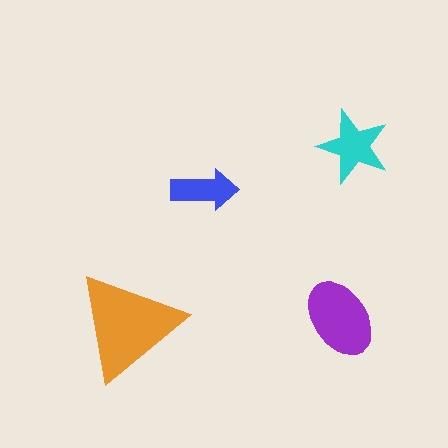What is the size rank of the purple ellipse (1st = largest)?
2nd.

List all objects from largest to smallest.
The orange triangle, the purple ellipse, the cyan star, the blue arrow.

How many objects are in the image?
There are 4 objects in the image.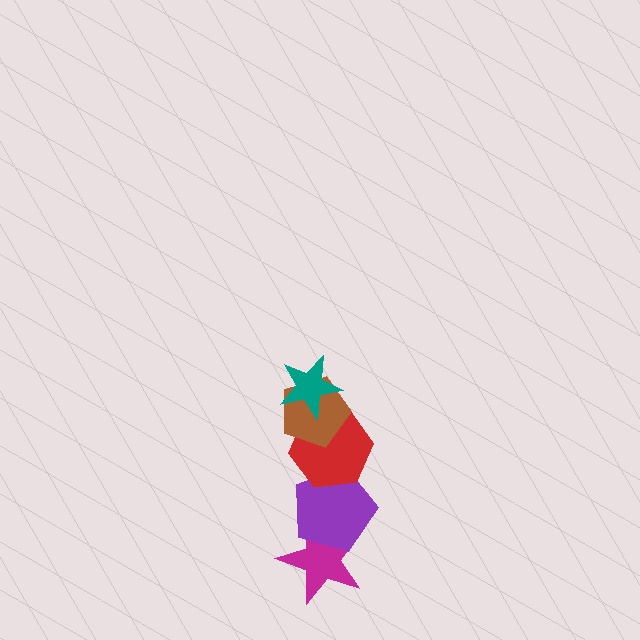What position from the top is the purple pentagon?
The purple pentagon is 4th from the top.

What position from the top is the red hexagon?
The red hexagon is 3rd from the top.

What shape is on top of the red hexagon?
The brown pentagon is on top of the red hexagon.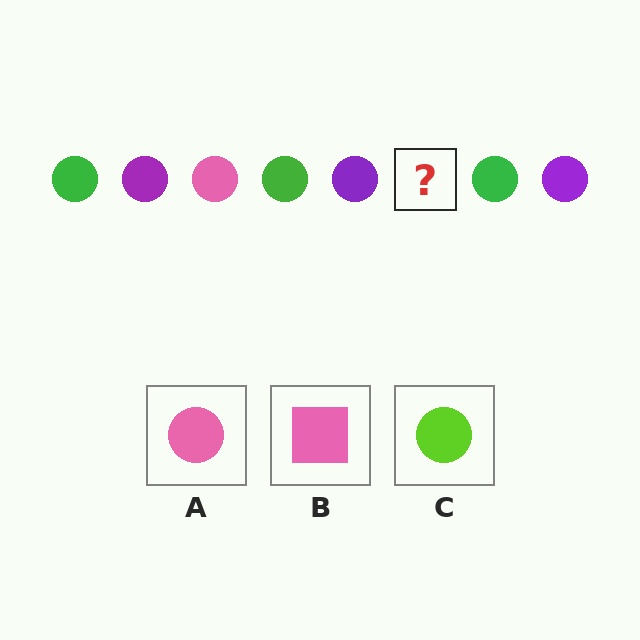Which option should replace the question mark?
Option A.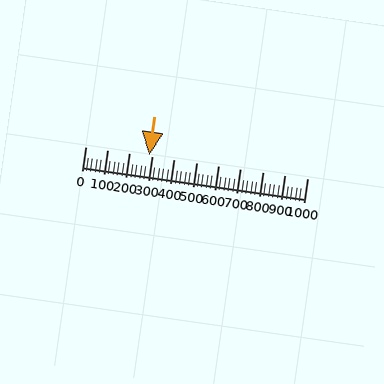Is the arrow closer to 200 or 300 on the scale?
The arrow is closer to 300.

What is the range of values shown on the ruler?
The ruler shows values from 0 to 1000.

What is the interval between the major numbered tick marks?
The major tick marks are spaced 100 units apart.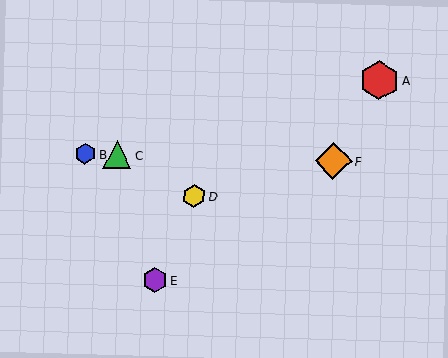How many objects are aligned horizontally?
3 objects (B, C, F) are aligned horizontally.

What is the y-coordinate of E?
Object E is at y≈280.